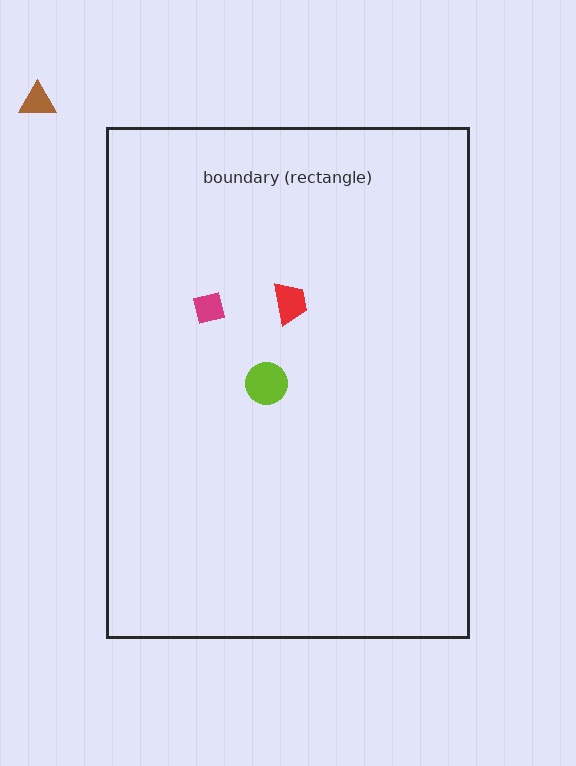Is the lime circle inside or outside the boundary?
Inside.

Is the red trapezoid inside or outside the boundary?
Inside.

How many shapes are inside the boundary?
3 inside, 1 outside.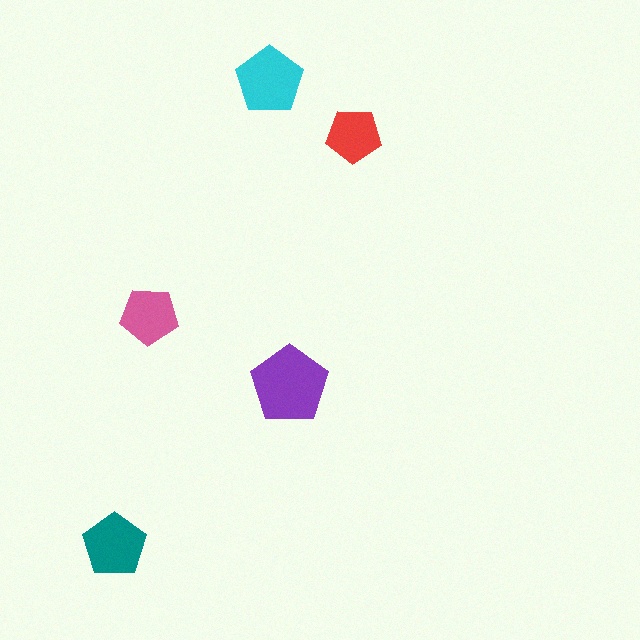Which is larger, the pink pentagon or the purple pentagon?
The purple one.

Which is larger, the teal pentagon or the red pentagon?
The teal one.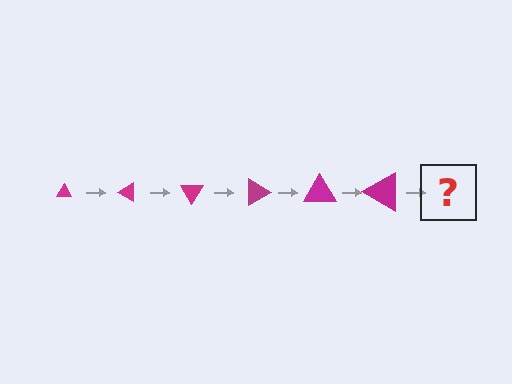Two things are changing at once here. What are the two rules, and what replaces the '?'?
The two rules are that the triangle grows larger each step and it rotates 30 degrees each step. The '?' should be a triangle, larger than the previous one and rotated 180 degrees from the start.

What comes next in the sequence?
The next element should be a triangle, larger than the previous one and rotated 180 degrees from the start.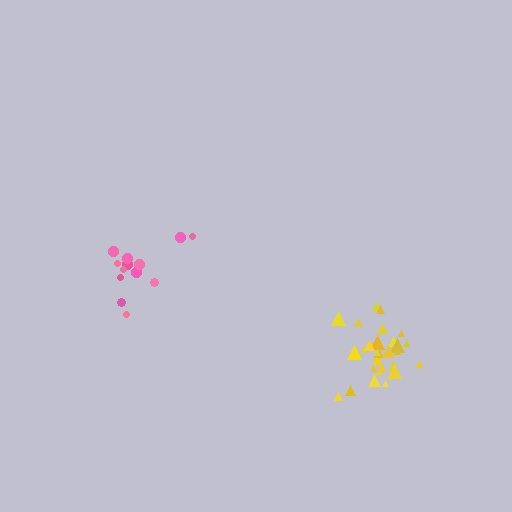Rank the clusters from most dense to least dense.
yellow, pink.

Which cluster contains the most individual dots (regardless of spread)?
Yellow (29).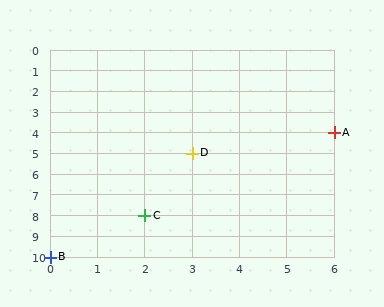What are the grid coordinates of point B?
Point B is at grid coordinates (0, 10).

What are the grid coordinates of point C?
Point C is at grid coordinates (2, 8).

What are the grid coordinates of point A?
Point A is at grid coordinates (6, 4).